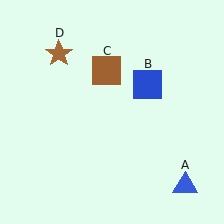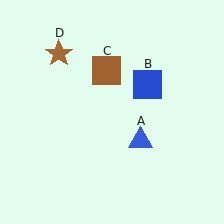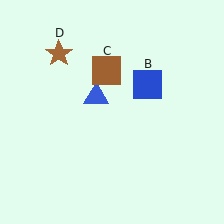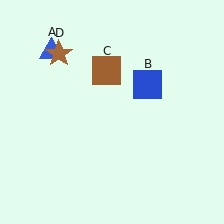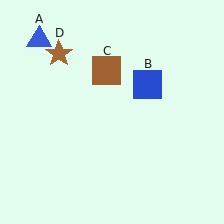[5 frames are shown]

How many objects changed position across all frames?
1 object changed position: blue triangle (object A).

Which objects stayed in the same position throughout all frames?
Blue square (object B) and brown square (object C) and brown star (object D) remained stationary.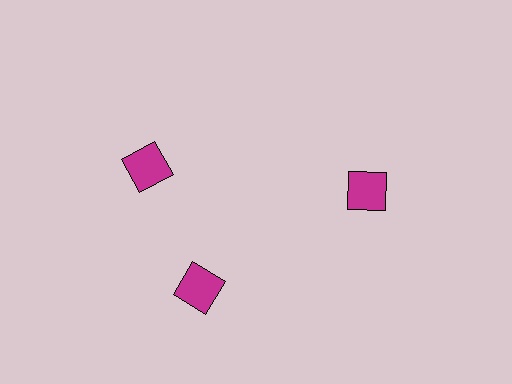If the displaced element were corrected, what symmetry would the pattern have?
It would have 3-fold rotational symmetry — the pattern would map onto itself every 120 degrees.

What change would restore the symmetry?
The symmetry would be restored by rotating it back into even spacing with its neighbors so that all 3 squares sit at equal angles and equal distance from the center.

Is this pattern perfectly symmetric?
No. The 3 magenta squares are arranged in a ring, but one element near the 11 o'clock position is rotated out of alignment along the ring, breaking the 3-fold rotational symmetry.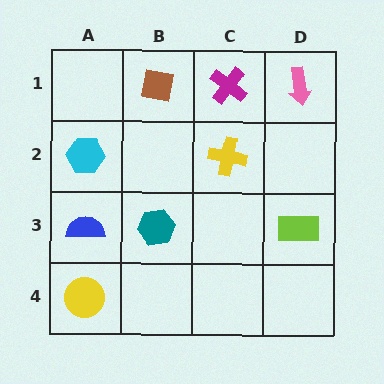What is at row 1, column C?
A magenta cross.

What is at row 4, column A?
A yellow circle.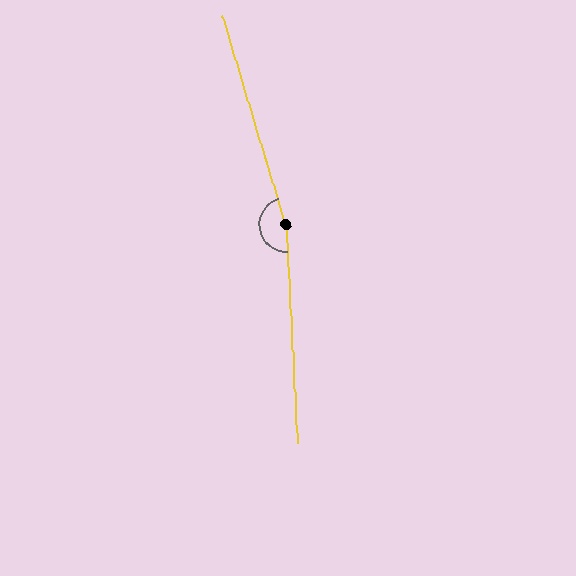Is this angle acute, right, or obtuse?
It is obtuse.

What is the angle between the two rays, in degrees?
Approximately 166 degrees.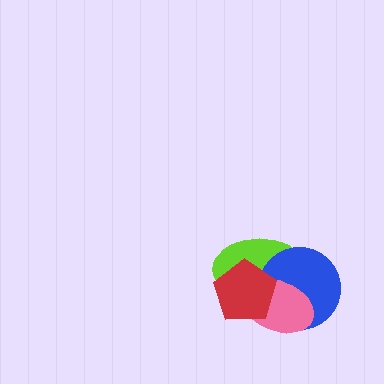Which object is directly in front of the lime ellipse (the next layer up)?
The blue circle is directly in front of the lime ellipse.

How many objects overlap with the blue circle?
3 objects overlap with the blue circle.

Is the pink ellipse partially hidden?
Yes, it is partially covered by another shape.